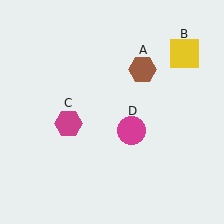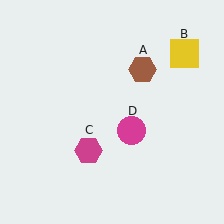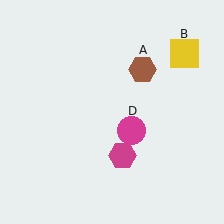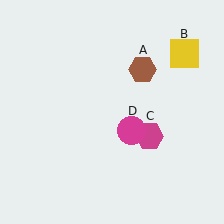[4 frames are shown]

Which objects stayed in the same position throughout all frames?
Brown hexagon (object A) and yellow square (object B) and magenta circle (object D) remained stationary.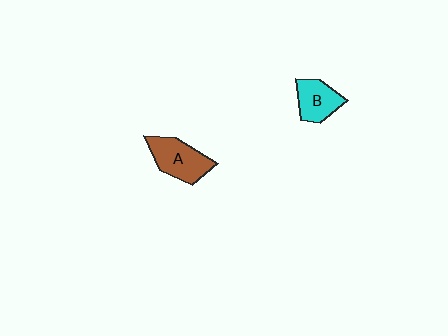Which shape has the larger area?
Shape A (brown).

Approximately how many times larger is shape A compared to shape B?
Approximately 1.2 times.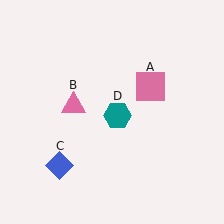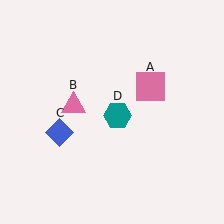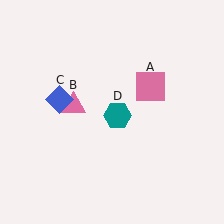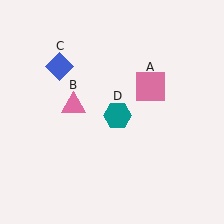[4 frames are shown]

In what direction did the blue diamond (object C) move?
The blue diamond (object C) moved up.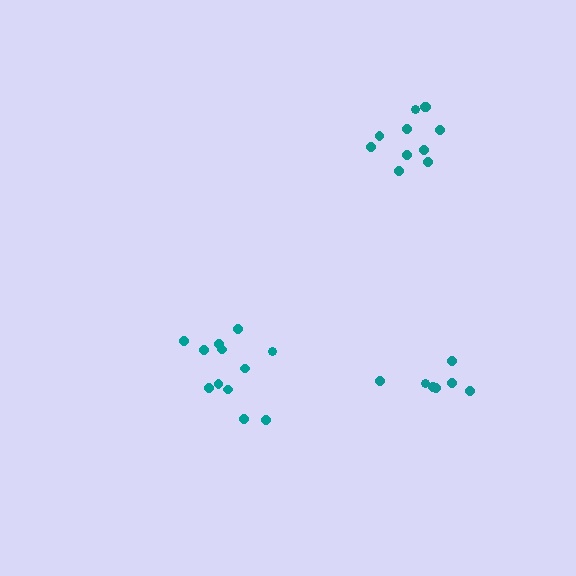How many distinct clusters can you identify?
There are 3 distinct clusters.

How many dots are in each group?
Group 1: 11 dots, Group 2: 7 dots, Group 3: 12 dots (30 total).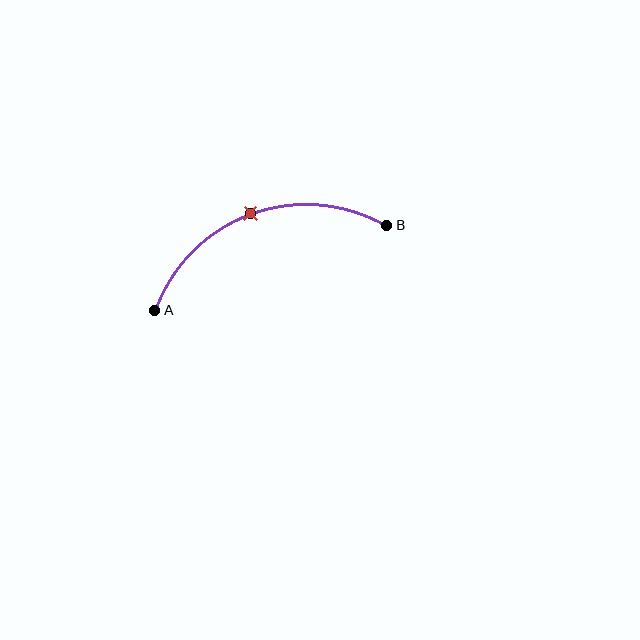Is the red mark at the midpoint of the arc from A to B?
Yes. The red mark lies on the arc at equal arc-length from both A and B — it is the arc midpoint.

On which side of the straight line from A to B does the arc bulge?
The arc bulges above the straight line connecting A and B.